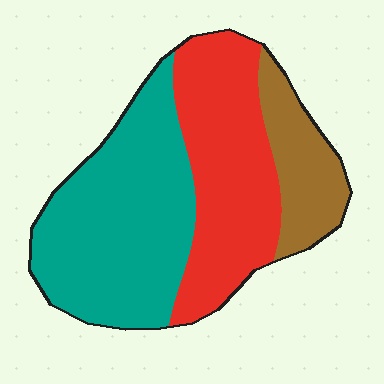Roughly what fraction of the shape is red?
Red takes up about three eighths (3/8) of the shape.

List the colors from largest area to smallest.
From largest to smallest: teal, red, brown.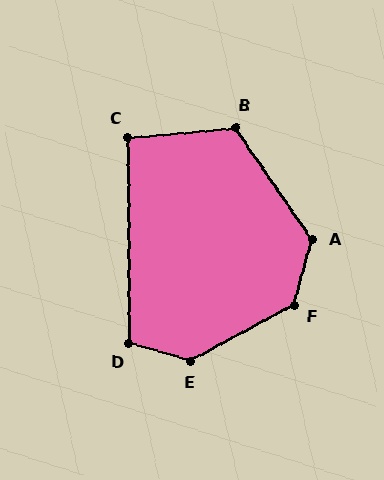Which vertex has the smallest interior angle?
C, at approximately 95 degrees.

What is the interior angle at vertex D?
Approximately 106 degrees (obtuse).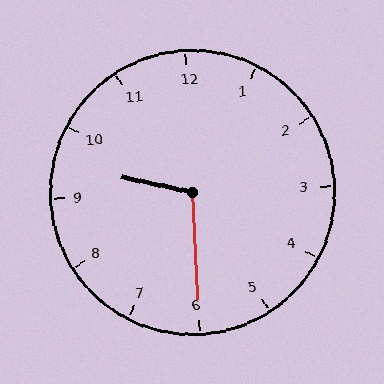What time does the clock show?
9:30.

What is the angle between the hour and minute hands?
Approximately 105 degrees.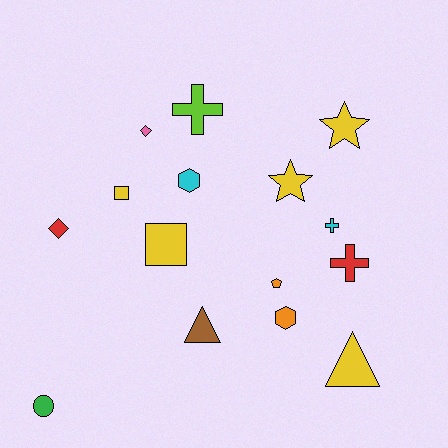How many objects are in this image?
There are 15 objects.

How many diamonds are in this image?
There are 2 diamonds.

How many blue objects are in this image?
There are no blue objects.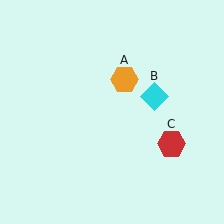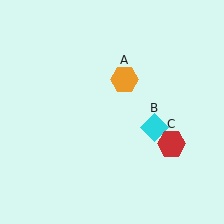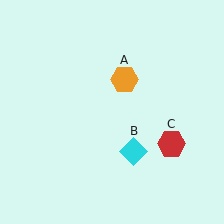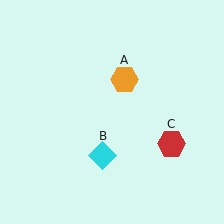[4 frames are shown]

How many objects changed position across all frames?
1 object changed position: cyan diamond (object B).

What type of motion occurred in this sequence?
The cyan diamond (object B) rotated clockwise around the center of the scene.